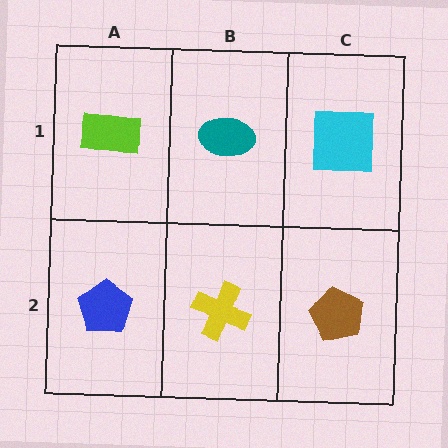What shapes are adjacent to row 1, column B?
A yellow cross (row 2, column B), a lime rectangle (row 1, column A), a cyan square (row 1, column C).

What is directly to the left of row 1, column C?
A teal ellipse.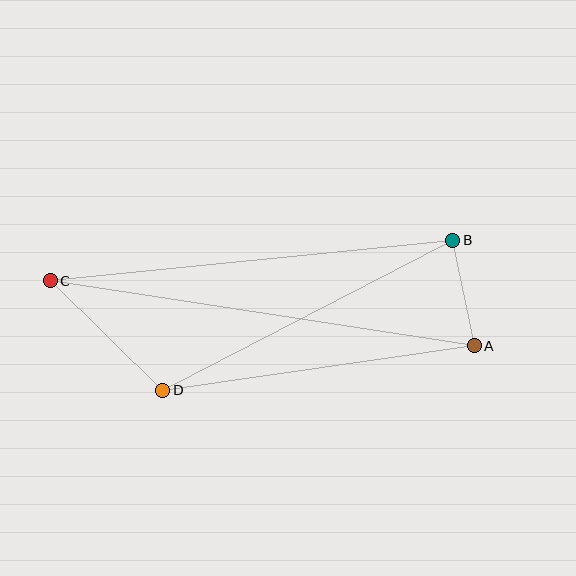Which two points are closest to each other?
Points A and B are closest to each other.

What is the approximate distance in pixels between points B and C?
The distance between B and C is approximately 405 pixels.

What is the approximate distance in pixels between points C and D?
The distance between C and D is approximately 157 pixels.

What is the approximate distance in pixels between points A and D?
The distance between A and D is approximately 314 pixels.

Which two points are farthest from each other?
Points A and C are farthest from each other.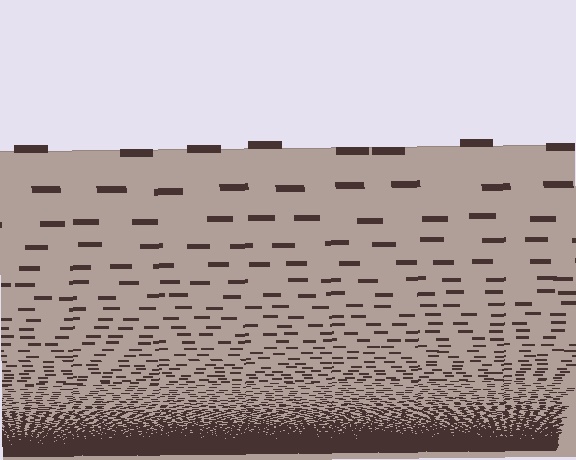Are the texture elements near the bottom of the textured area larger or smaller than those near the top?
Smaller. The gradient is inverted — elements near the bottom are smaller and denser.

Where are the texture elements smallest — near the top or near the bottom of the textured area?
Near the bottom.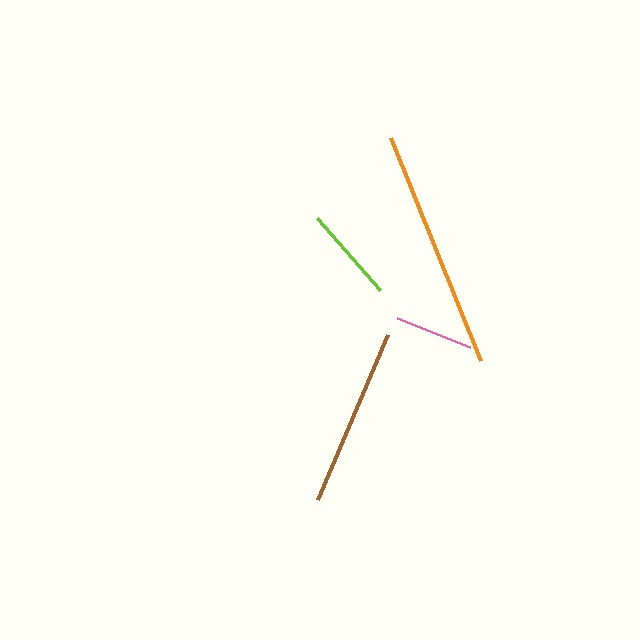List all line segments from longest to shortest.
From longest to shortest: orange, brown, lime, pink.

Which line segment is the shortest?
The pink line is the shortest at approximately 78 pixels.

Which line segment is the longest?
The orange line is the longest at approximately 240 pixels.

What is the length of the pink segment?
The pink segment is approximately 78 pixels long.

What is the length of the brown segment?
The brown segment is approximately 180 pixels long.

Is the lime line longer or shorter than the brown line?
The brown line is longer than the lime line.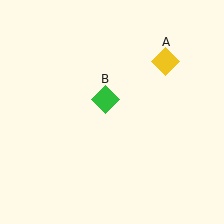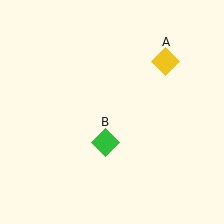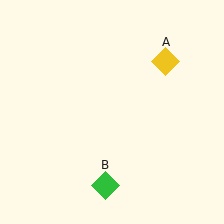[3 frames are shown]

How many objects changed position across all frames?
1 object changed position: green diamond (object B).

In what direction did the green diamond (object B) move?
The green diamond (object B) moved down.